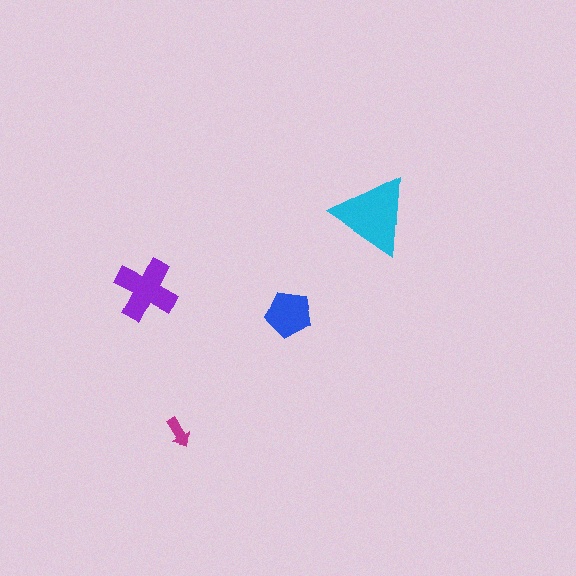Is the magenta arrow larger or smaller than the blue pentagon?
Smaller.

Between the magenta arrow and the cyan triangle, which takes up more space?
The cyan triangle.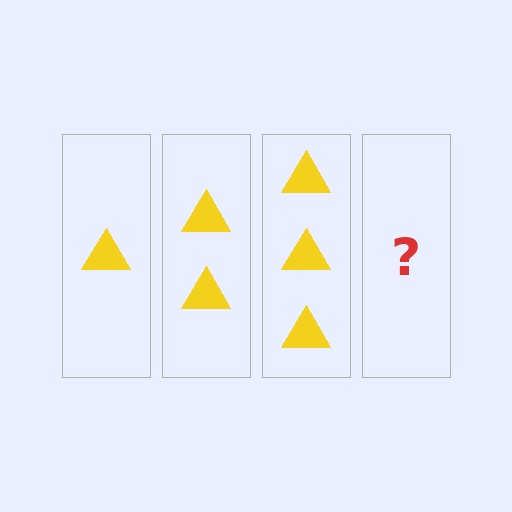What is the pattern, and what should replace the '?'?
The pattern is that each step adds one more triangle. The '?' should be 4 triangles.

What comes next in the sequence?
The next element should be 4 triangles.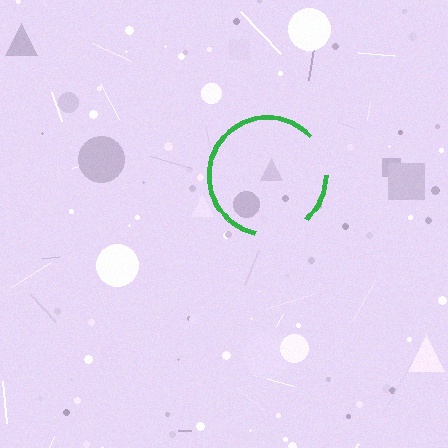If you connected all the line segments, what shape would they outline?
They would outline a circle.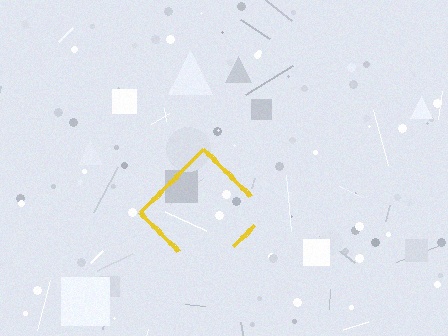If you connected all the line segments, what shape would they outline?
They would outline a diamond.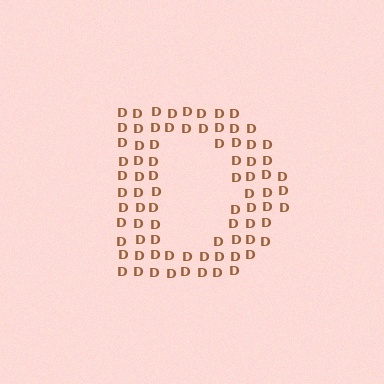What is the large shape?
The large shape is the letter D.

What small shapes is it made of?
It is made of small letter D's.